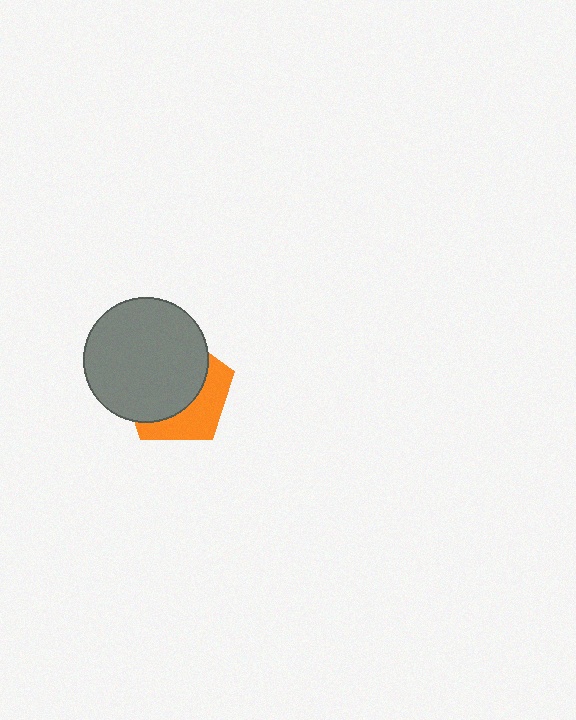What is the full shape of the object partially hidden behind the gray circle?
The partially hidden object is an orange pentagon.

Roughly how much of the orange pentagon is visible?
A small part of it is visible (roughly 37%).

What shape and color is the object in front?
The object in front is a gray circle.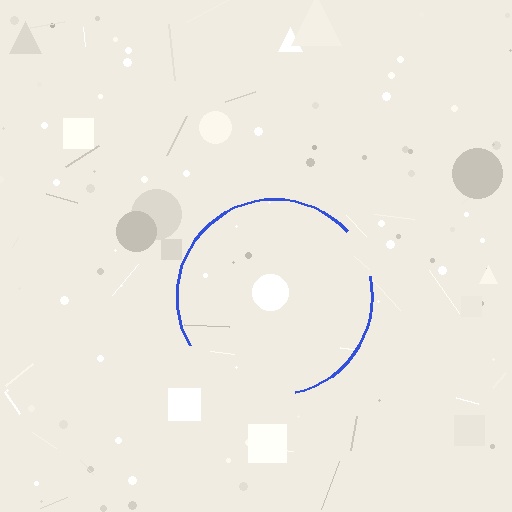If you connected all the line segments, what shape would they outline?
They would outline a circle.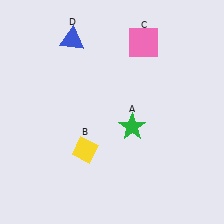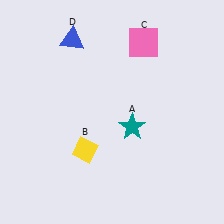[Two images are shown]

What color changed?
The star (A) changed from green in Image 1 to teal in Image 2.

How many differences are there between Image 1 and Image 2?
There is 1 difference between the two images.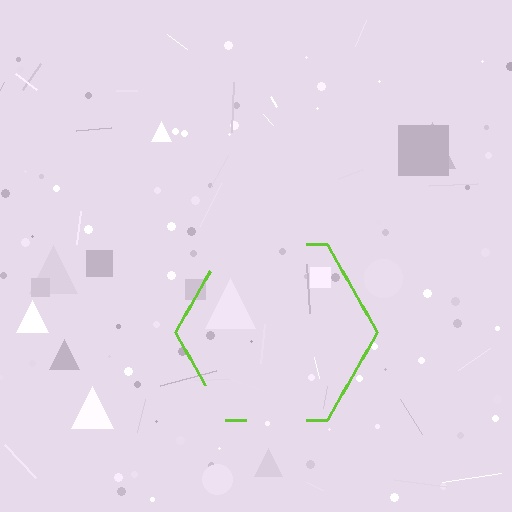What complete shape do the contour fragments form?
The contour fragments form a hexagon.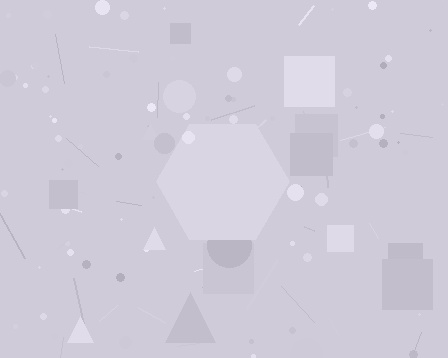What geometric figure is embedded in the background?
A hexagon is embedded in the background.